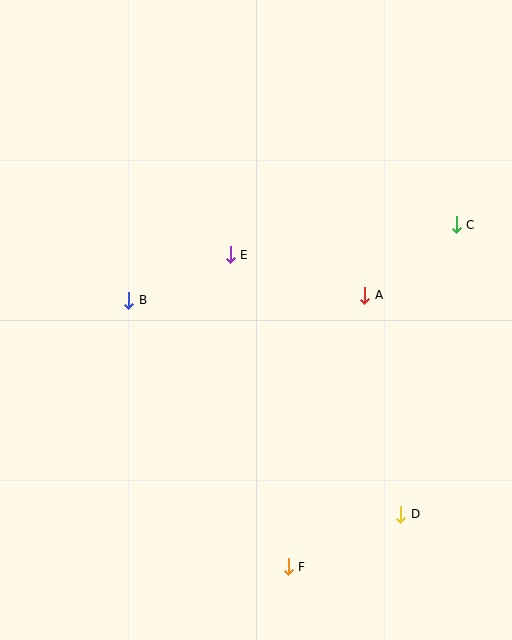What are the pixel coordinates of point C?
Point C is at (456, 225).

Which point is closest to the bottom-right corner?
Point D is closest to the bottom-right corner.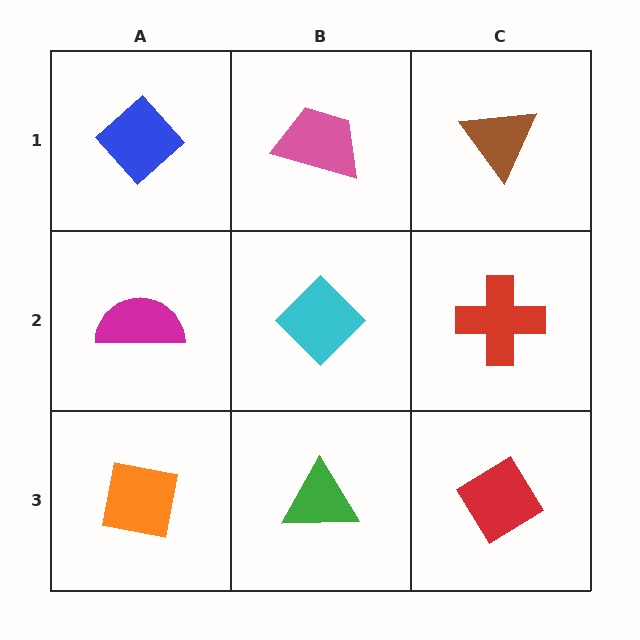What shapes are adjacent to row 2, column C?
A brown triangle (row 1, column C), a red diamond (row 3, column C), a cyan diamond (row 2, column B).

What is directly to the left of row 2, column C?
A cyan diamond.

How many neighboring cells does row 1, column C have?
2.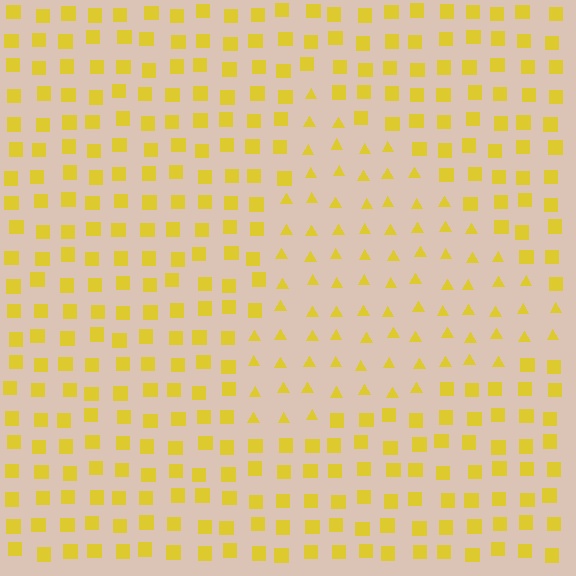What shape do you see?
I see a triangle.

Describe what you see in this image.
The image is filled with small yellow elements arranged in a uniform grid. A triangle-shaped region contains triangles, while the surrounding area contains squares. The boundary is defined purely by the change in element shape.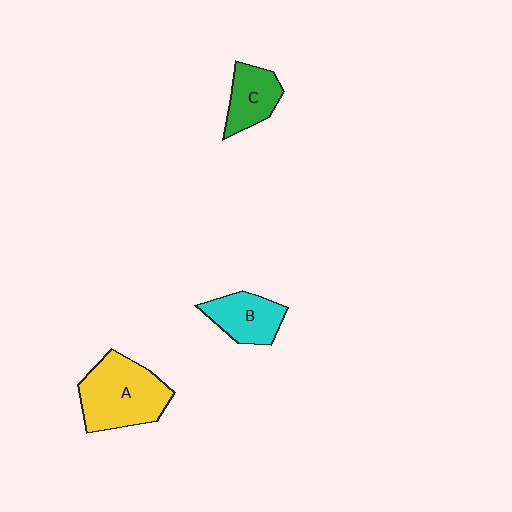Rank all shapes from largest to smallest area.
From largest to smallest: A (yellow), B (cyan), C (green).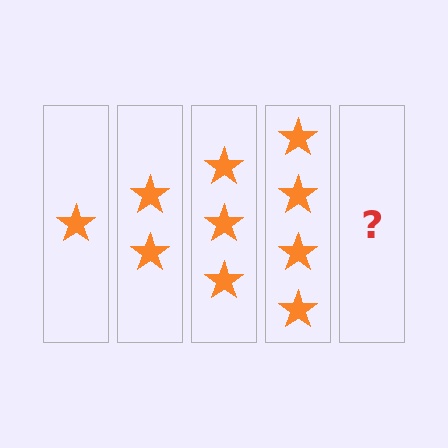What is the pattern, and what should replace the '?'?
The pattern is that each step adds one more star. The '?' should be 5 stars.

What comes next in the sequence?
The next element should be 5 stars.